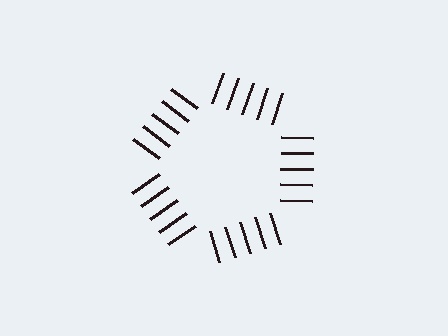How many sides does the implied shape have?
5 sides — the line-ends trace a pentagon.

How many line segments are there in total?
25 — 5 along each of the 5 edges.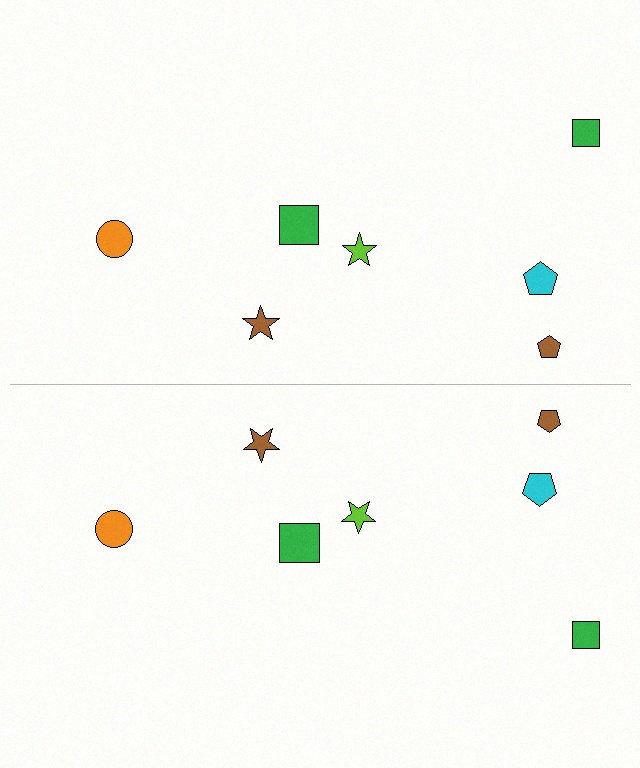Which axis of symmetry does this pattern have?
The pattern has a horizontal axis of symmetry running through the center of the image.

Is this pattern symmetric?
Yes, this pattern has bilateral (reflection) symmetry.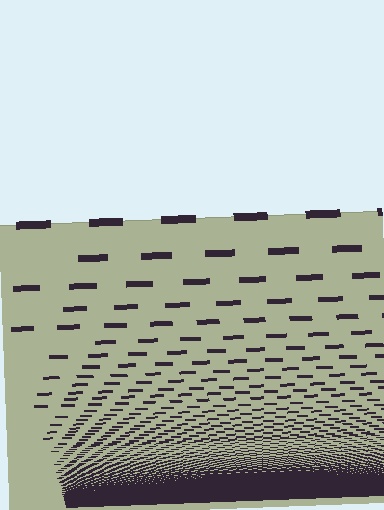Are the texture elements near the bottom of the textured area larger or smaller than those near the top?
Smaller. The gradient is inverted — elements near the bottom are smaller and denser.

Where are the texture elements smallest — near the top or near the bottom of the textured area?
Near the bottom.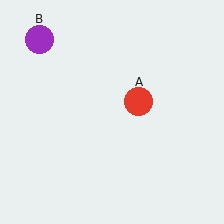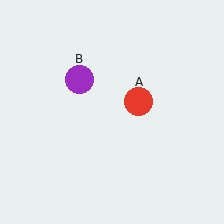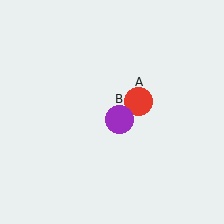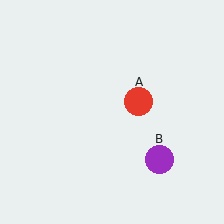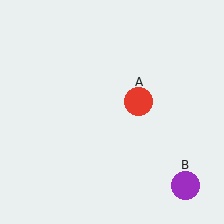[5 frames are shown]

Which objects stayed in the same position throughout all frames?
Red circle (object A) remained stationary.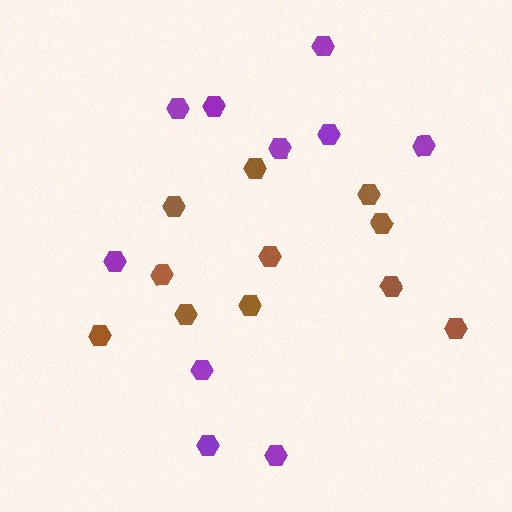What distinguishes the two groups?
There are 2 groups: one group of purple hexagons (10) and one group of brown hexagons (11).